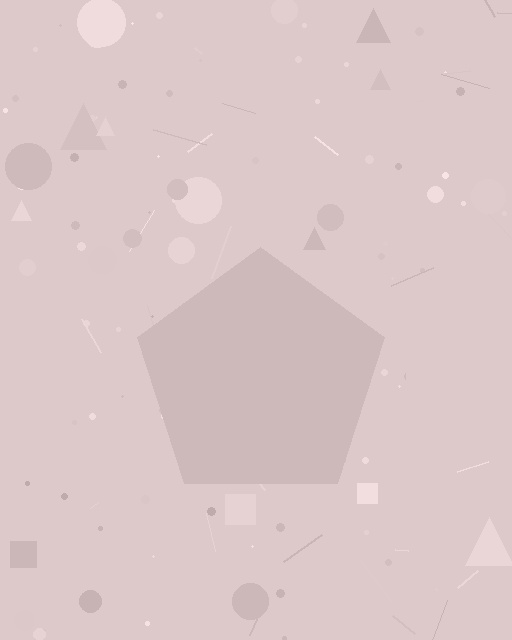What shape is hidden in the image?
A pentagon is hidden in the image.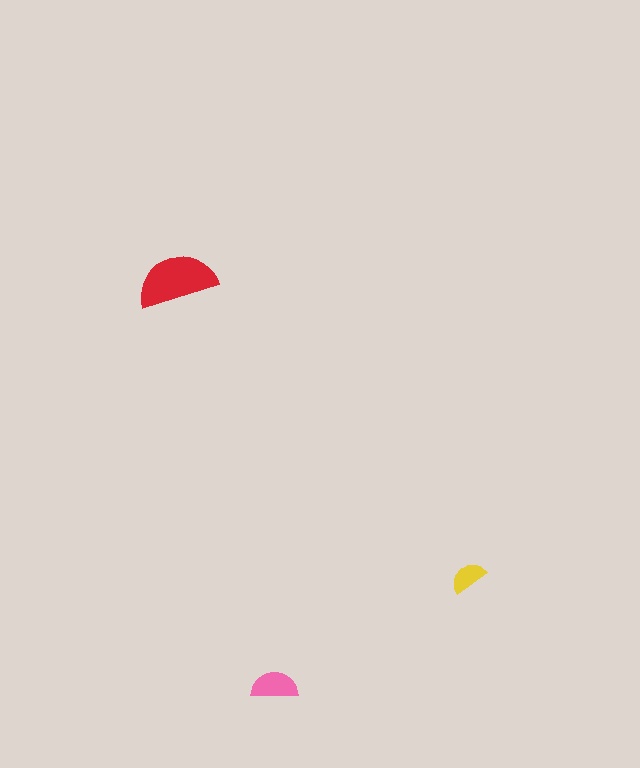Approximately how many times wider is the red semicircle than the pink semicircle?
About 1.5 times wider.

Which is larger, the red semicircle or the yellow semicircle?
The red one.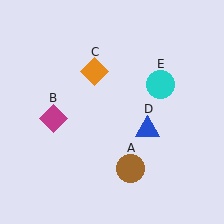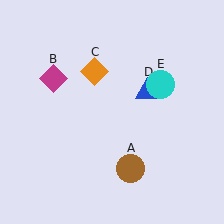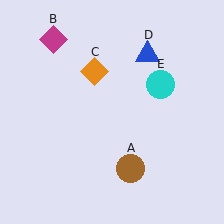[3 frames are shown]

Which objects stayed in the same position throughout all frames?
Brown circle (object A) and orange diamond (object C) and cyan circle (object E) remained stationary.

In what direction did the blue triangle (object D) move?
The blue triangle (object D) moved up.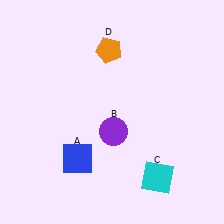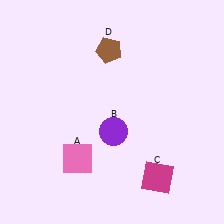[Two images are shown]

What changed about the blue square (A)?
In Image 1, A is blue. In Image 2, it changed to pink.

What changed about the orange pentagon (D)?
In Image 1, D is orange. In Image 2, it changed to brown.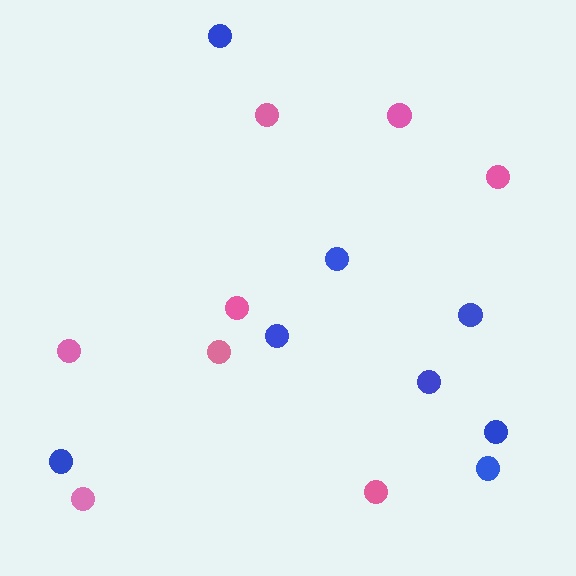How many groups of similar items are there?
There are 2 groups: one group of pink circles (8) and one group of blue circles (8).